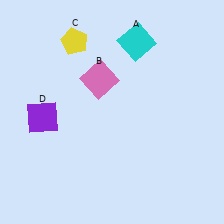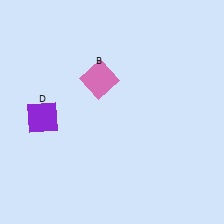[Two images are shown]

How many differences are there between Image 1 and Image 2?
There are 2 differences between the two images.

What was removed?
The cyan square (A), the yellow pentagon (C) were removed in Image 2.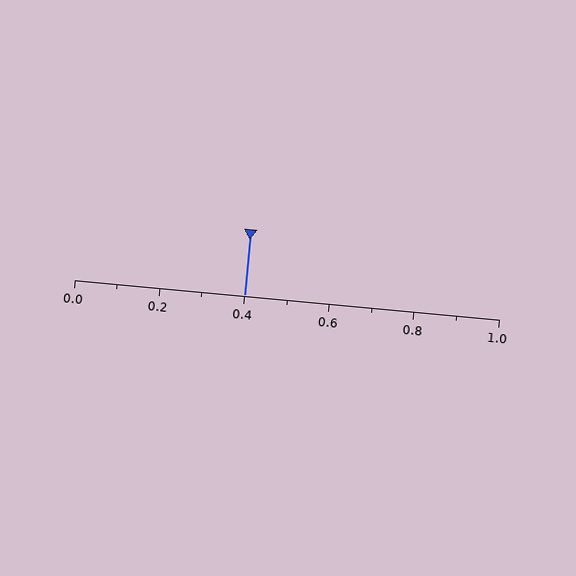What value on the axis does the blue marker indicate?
The marker indicates approximately 0.4.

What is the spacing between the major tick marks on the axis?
The major ticks are spaced 0.2 apart.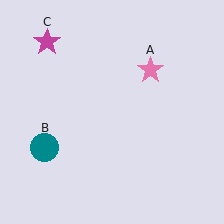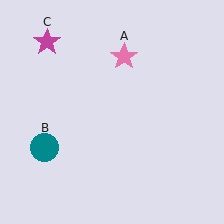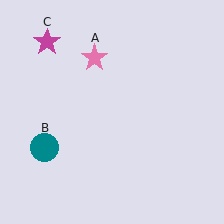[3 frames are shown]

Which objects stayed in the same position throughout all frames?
Teal circle (object B) and magenta star (object C) remained stationary.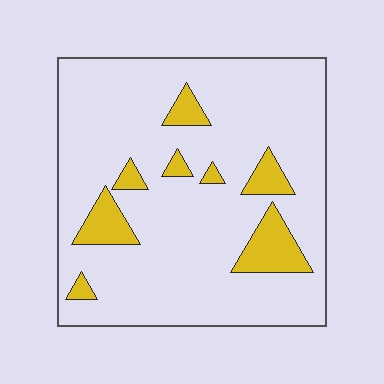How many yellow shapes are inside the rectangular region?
8.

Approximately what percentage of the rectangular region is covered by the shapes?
Approximately 15%.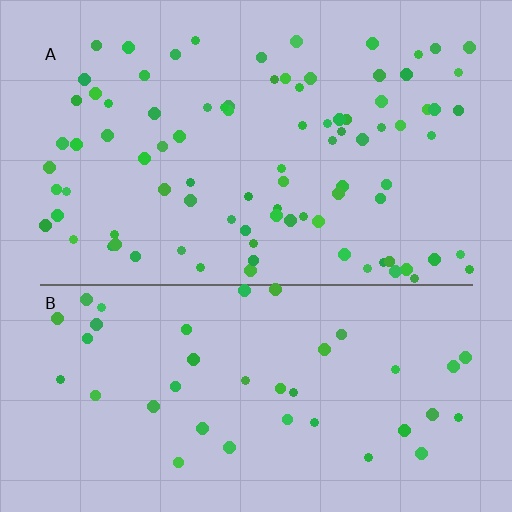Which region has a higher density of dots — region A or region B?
A (the top).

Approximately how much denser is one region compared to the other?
Approximately 2.2× — region A over region B.